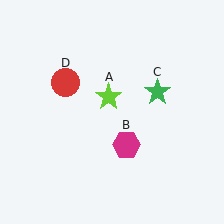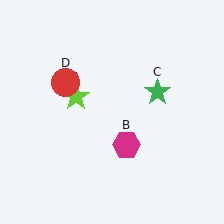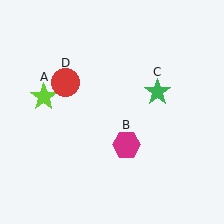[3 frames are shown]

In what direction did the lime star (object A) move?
The lime star (object A) moved left.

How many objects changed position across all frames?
1 object changed position: lime star (object A).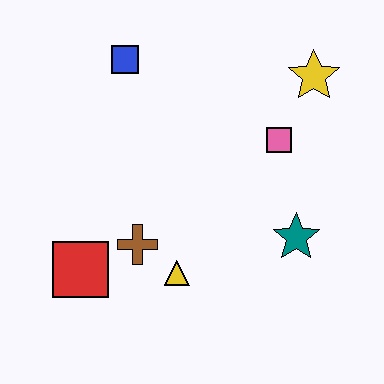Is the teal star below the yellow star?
Yes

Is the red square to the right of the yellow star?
No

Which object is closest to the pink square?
The yellow star is closest to the pink square.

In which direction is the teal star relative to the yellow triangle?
The teal star is to the right of the yellow triangle.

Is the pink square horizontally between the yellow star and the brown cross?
Yes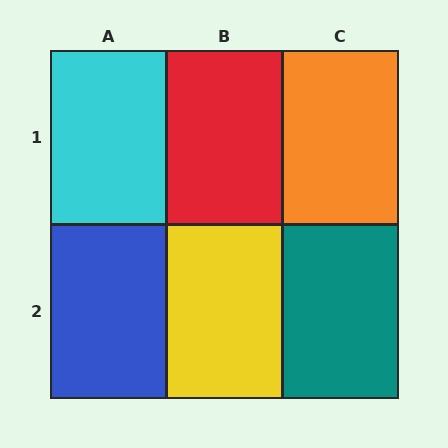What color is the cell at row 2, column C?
Teal.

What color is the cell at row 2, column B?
Yellow.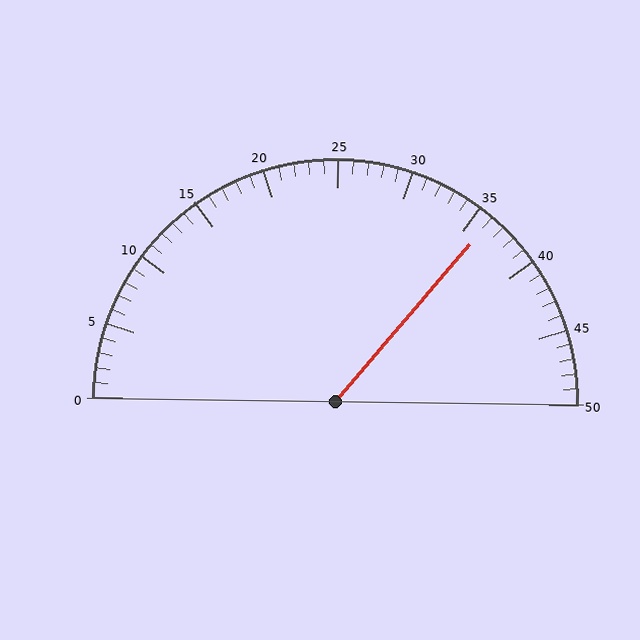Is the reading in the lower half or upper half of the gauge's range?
The reading is in the upper half of the range (0 to 50).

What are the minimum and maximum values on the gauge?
The gauge ranges from 0 to 50.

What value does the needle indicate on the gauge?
The needle indicates approximately 36.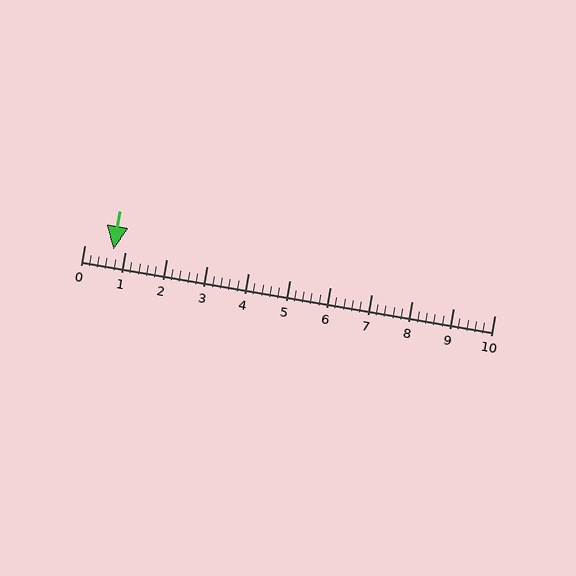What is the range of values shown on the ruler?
The ruler shows values from 0 to 10.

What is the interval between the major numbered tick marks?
The major tick marks are spaced 1 units apart.